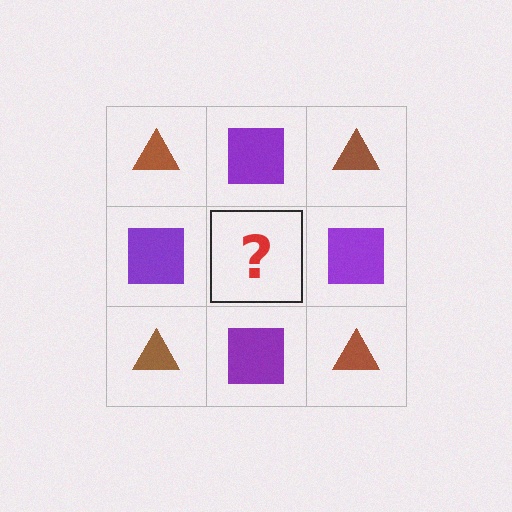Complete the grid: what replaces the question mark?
The question mark should be replaced with a brown triangle.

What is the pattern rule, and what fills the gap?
The rule is that it alternates brown triangle and purple square in a checkerboard pattern. The gap should be filled with a brown triangle.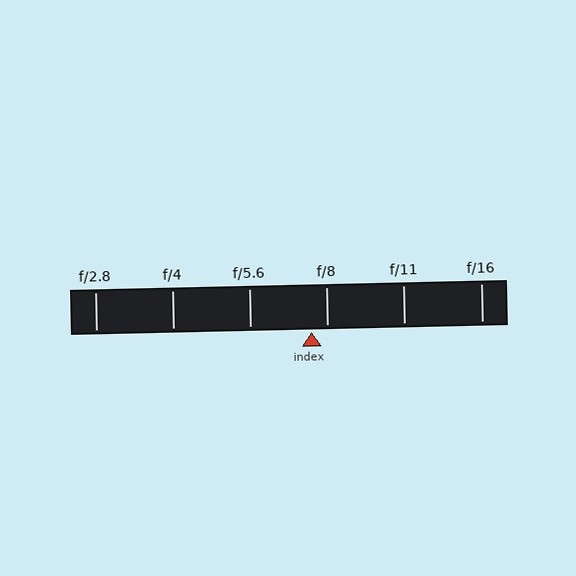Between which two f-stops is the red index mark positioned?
The index mark is between f/5.6 and f/8.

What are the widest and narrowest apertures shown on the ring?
The widest aperture shown is f/2.8 and the narrowest is f/16.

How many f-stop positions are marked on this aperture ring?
There are 6 f-stop positions marked.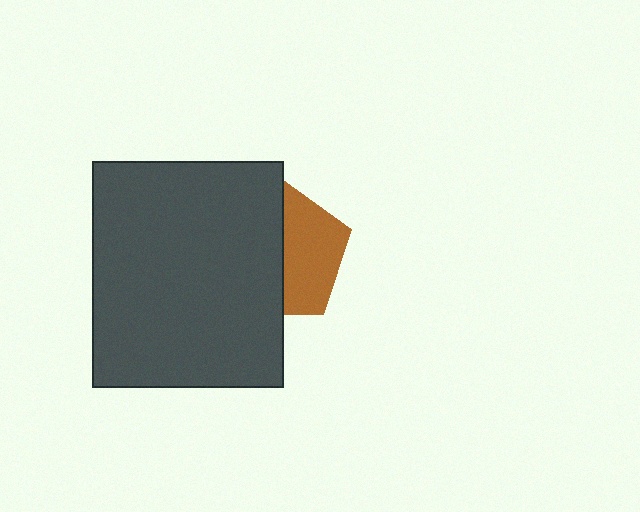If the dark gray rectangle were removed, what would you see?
You would see the complete brown pentagon.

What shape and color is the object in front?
The object in front is a dark gray rectangle.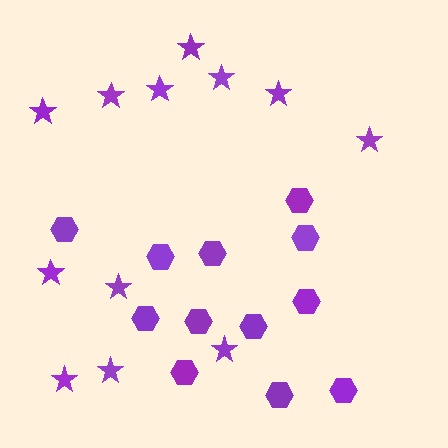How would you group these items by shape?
There are 2 groups: one group of hexagons (12) and one group of stars (12).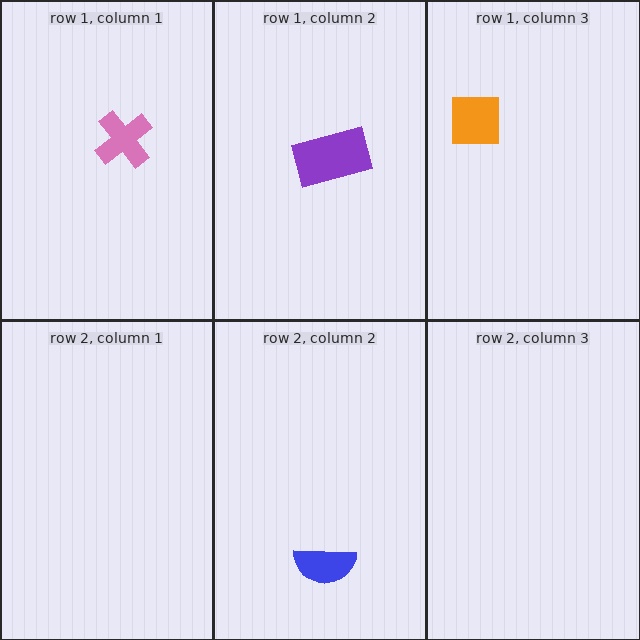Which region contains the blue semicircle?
The row 2, column 2 region.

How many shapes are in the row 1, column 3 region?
1.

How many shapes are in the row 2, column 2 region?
1.